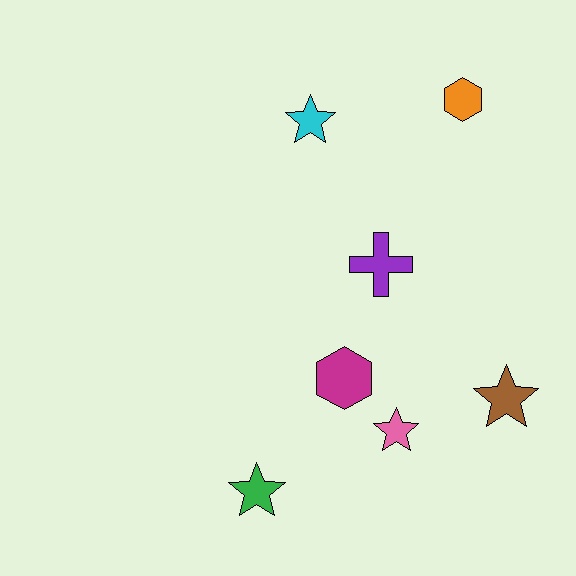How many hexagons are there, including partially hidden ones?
There are 2 hexagons.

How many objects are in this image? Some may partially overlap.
There are 7 objects.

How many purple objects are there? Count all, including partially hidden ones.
There is 1 purple object.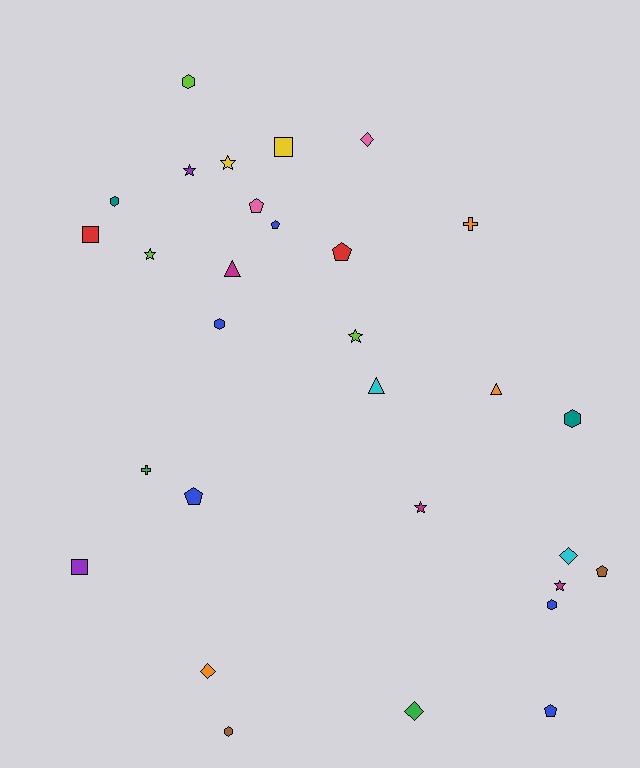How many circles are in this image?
There are no circles.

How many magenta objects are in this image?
There are 3 magenta objects.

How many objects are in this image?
There are 30 objects.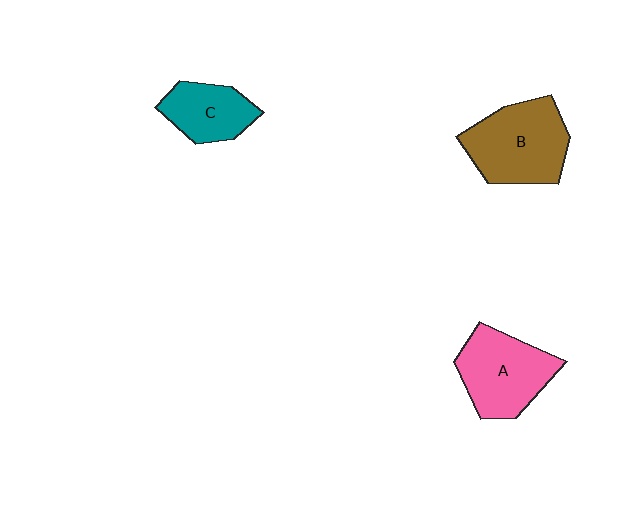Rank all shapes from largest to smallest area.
From largest to smallest: B (brown), A (pink), C (teal).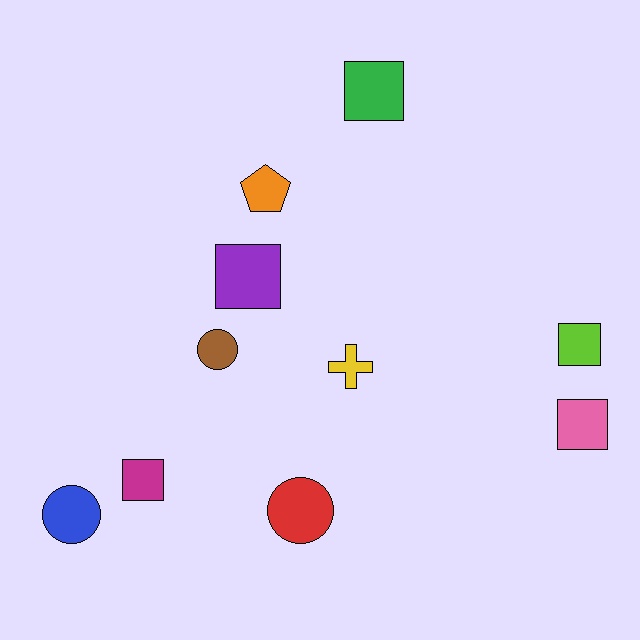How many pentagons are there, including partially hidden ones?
There is 1 pentagon.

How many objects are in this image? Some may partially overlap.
There are 10 objects.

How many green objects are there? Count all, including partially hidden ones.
There is 1 green object.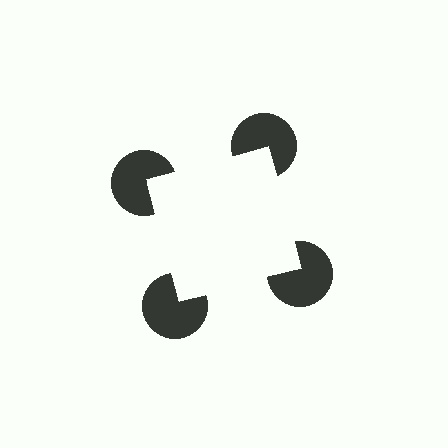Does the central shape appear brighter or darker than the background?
It typically appears slightly brighter than the background, even though no actual brightness change is drawn.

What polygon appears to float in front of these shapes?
An illusory square — its edges are inferred from the aligned wedge cuts in the pac-man discs, not physically drawn.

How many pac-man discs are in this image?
There are 4 — one at each vertex of the illusory square.